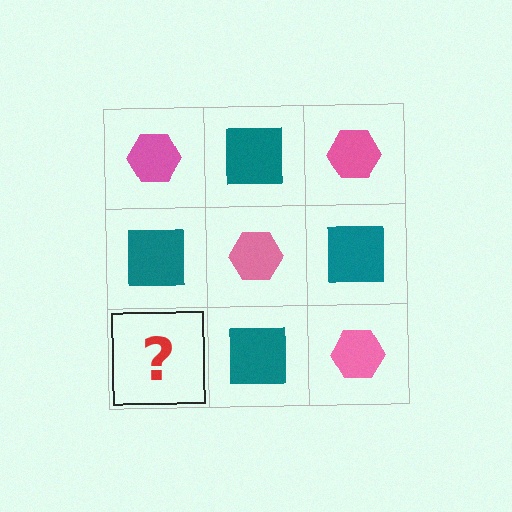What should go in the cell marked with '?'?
The missing cell should contain a pink hexagon.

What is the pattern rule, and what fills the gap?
The rule is that it alternates pink hexagon and teal square in a checkerboard pattern. The gap should be filled with a pink hexagon.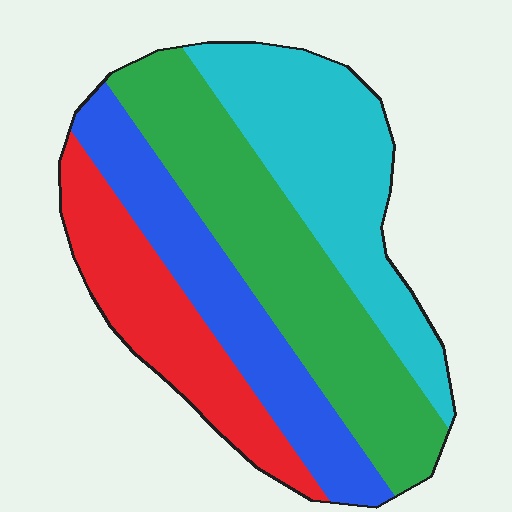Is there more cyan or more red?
Cyan.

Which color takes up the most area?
Green, at roughly 30%.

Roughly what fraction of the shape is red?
Red covers 19% of the shape.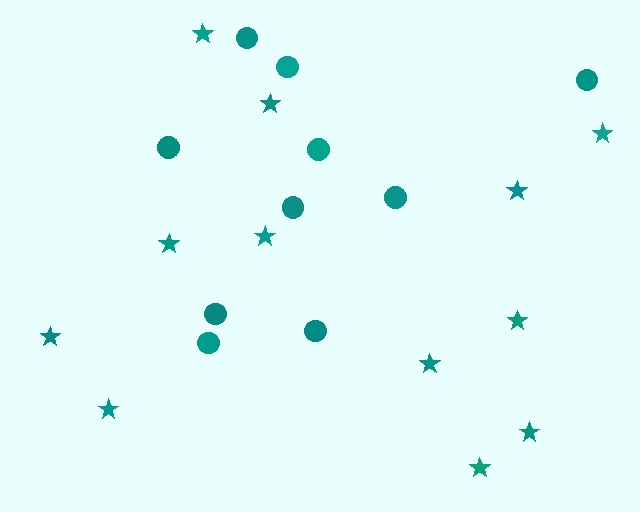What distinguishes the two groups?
There are 2 groups: one group of stars (12) and one group of circles (10).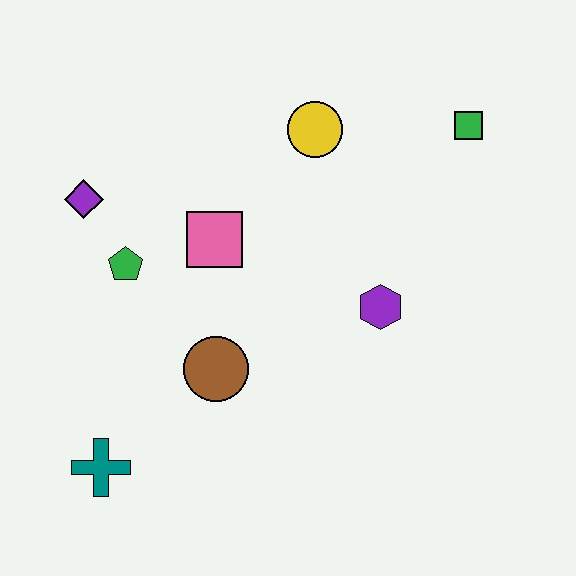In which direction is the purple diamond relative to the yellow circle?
The purple diamond is to the left of the yellow circle.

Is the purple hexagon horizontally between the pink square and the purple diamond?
No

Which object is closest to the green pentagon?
The purple diamond is closest to the green pentagon.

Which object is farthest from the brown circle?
The green square is farthest from the brown circle.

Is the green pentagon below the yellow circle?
Yes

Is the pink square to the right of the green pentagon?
Yes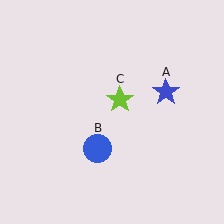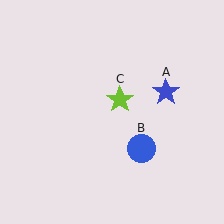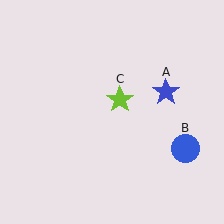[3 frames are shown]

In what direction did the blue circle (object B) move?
The blue circle (object B) moved right.